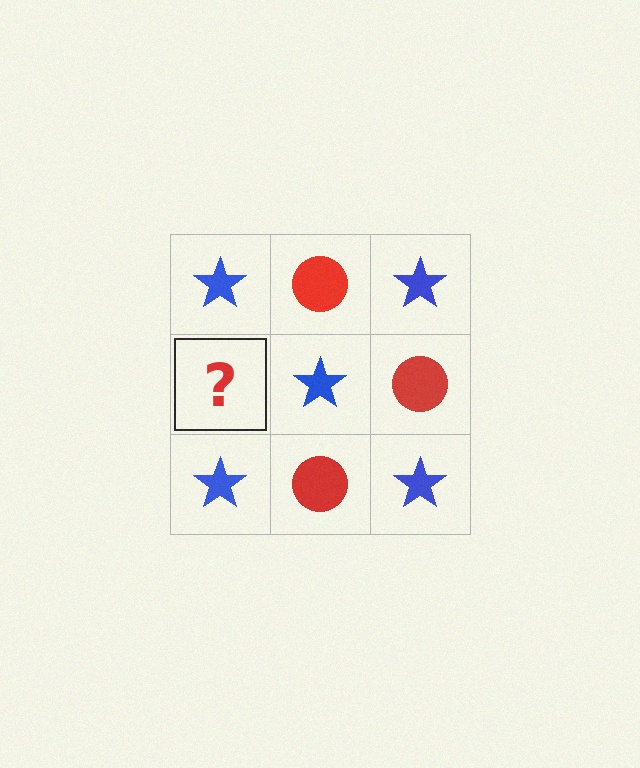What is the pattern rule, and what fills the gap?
The rule is that it alternates blue star and red circle in a checkerboard pattern. The gap should be filled with a red circle.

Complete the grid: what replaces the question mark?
The question mark should be replaced with a red circle.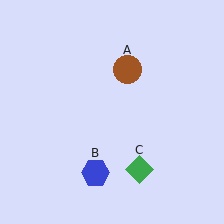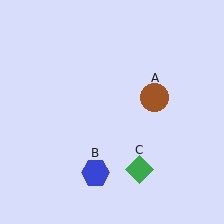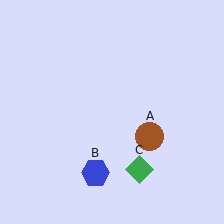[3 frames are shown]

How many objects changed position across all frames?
1 object changed position: brown circle (object A).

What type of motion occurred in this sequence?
The brown circle (object A) rotated clockwise around the center of the scene.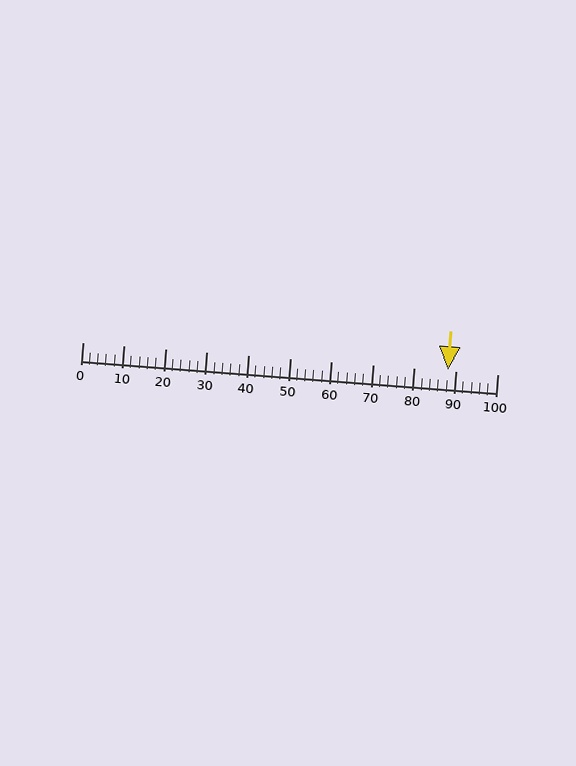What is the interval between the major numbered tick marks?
The major tick marks are spaced 10 units apart.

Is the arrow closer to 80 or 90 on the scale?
The arrow is closer to 90.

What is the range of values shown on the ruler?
The ruler shows values from 0 to 100.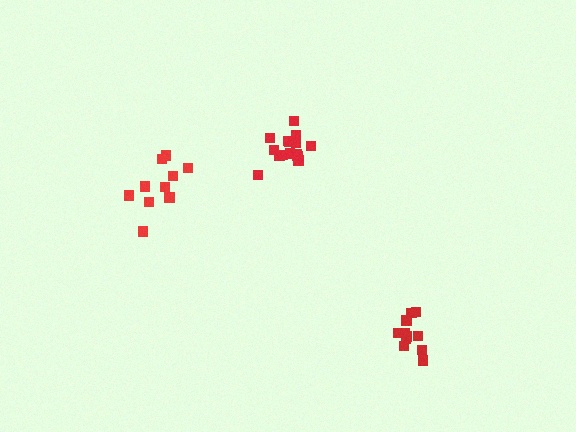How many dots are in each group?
Group 1: 11 dots, Group 2: 10 dots, Group 3: 16 dots (37 total).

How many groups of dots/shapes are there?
There are 3 groups.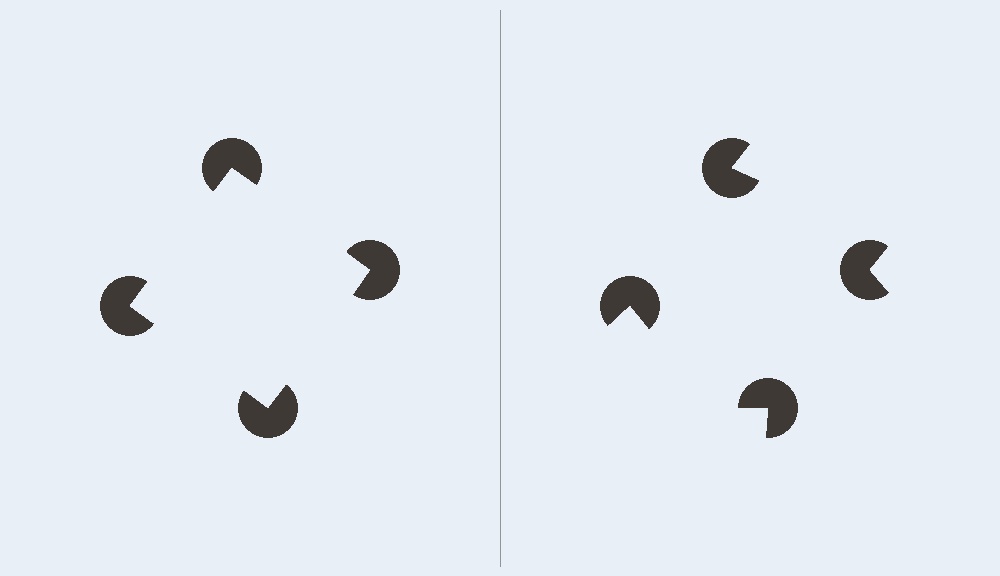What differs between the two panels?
The pac-man discs are positioned identically on both sides; only the wedge orientations differ. On the left they align to a square; on the right they are misaligned.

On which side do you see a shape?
An illusory square appears on the left side. On the right side the wedge cuts are rotated, so no coherent shape forms.